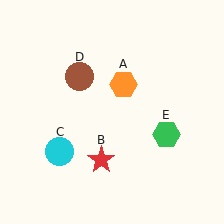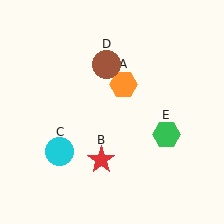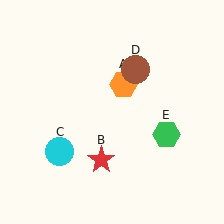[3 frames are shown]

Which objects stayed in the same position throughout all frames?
Orange hexagon (object A) and red star (object B) and cyan circle (object C) and green hexagon (object E) remained stationary.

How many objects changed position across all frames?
1 object changed position: brown circle (object D).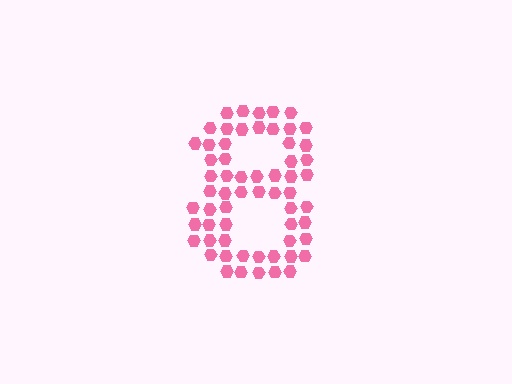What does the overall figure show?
The overall figure shows the digit 8.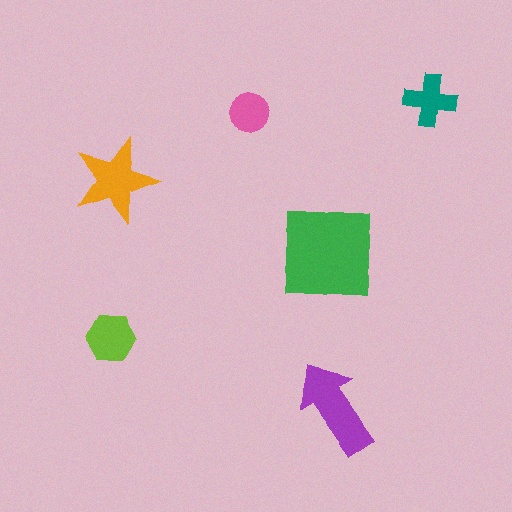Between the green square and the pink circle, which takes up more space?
The green square.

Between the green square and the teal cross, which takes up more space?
The green square.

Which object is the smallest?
The pink circle.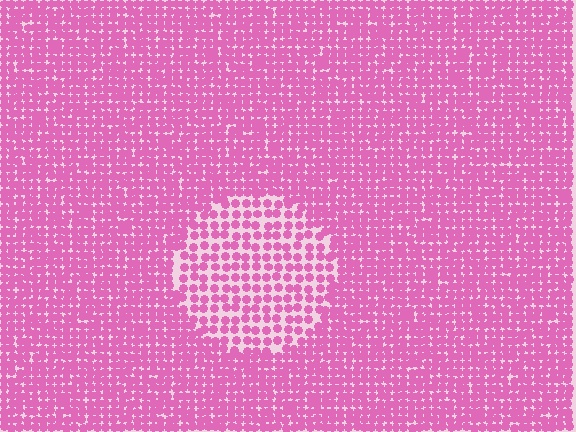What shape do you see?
I see a circle.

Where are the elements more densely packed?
The elements are more densely packed outside the circle boundary.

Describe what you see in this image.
The image contains small pink elements arranged at two different densities. A circle-shaped region is visible where the elements are less densely packed than the surrounding area.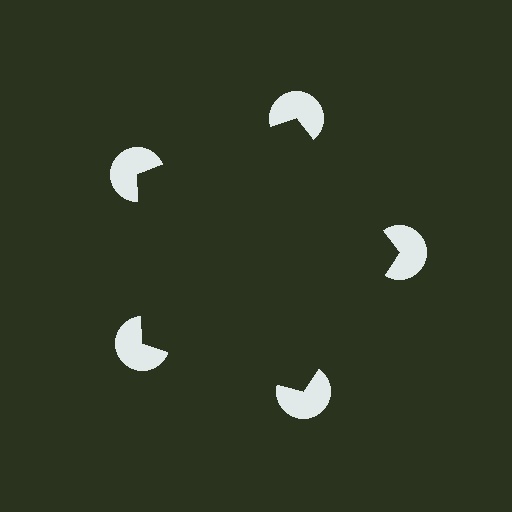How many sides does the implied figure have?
5 sides.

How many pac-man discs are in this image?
There are 5 — one at each vertex of the illusory pentagon.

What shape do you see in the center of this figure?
An illusory pentagon — its edges are inferred from the aligned wedge cuts in the pac-man discs, not physically drawn.